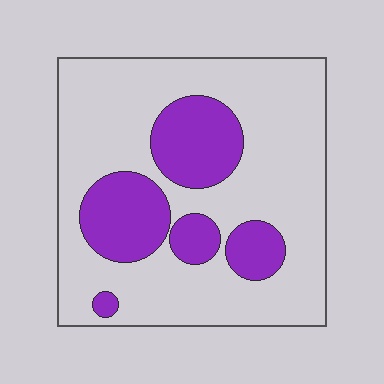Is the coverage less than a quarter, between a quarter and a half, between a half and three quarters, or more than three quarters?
Between a quarter and a half.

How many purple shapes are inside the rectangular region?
5.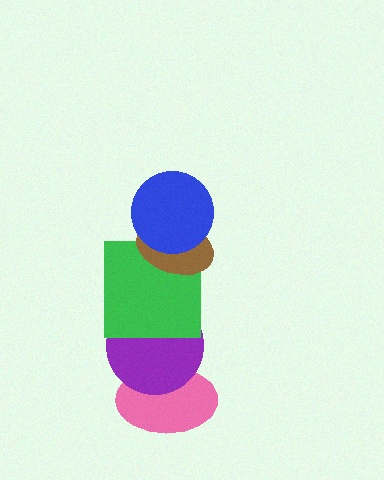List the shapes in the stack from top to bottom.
From top to bottom: the blue circle, the brown ellipse, the green square, the purple circle, the pink ellipse.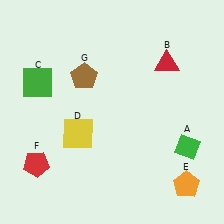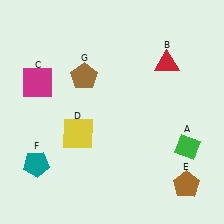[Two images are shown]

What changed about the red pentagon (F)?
In Image 1, F is red. In Image 2, it changed to teal.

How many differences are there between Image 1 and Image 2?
There are 3 differences between the two images.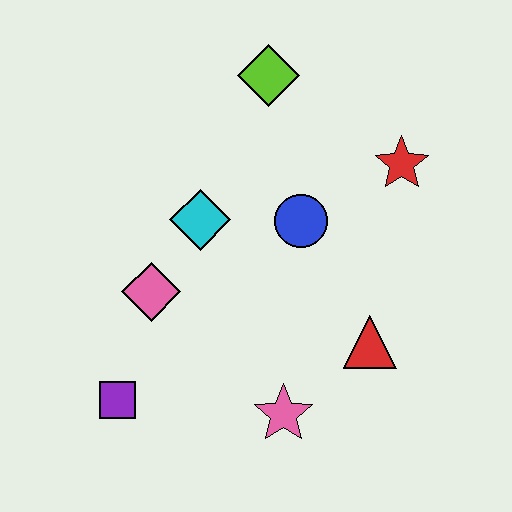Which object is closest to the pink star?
The red triangle is closest to the pink star.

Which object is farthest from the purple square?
The red star is farthest from the purple square.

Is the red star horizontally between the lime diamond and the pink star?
No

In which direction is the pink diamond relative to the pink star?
The pink diamond is to the left of the pink star.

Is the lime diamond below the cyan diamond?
No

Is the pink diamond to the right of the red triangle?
No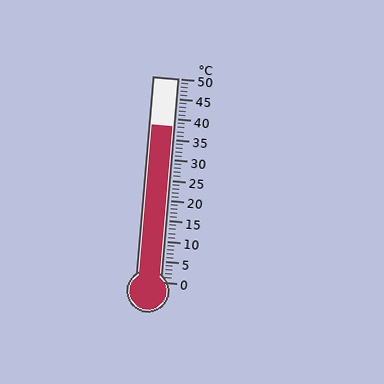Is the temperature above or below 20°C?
The temperature is above 20°C.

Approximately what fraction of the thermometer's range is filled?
The thermometer is filled to approximately 75% of its range.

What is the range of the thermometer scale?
The thermometer scale ranges from 0°C to 50°C.